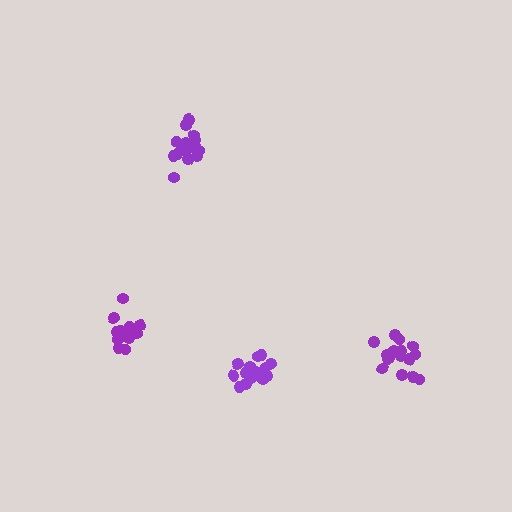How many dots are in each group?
Group 1: 18 dots, Group 2: 17 dots, Group 3: 17 dots, Group 4: 16 dots (68 total).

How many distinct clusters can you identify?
There are 4 distinct clusters.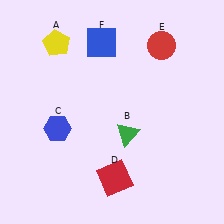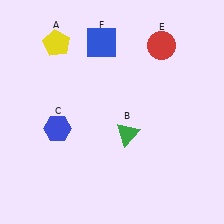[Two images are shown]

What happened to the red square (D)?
The red square (D) was removed in Image 2. It was in the bottom-right area of Image 1.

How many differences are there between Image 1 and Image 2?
There is 1 difference between the two images.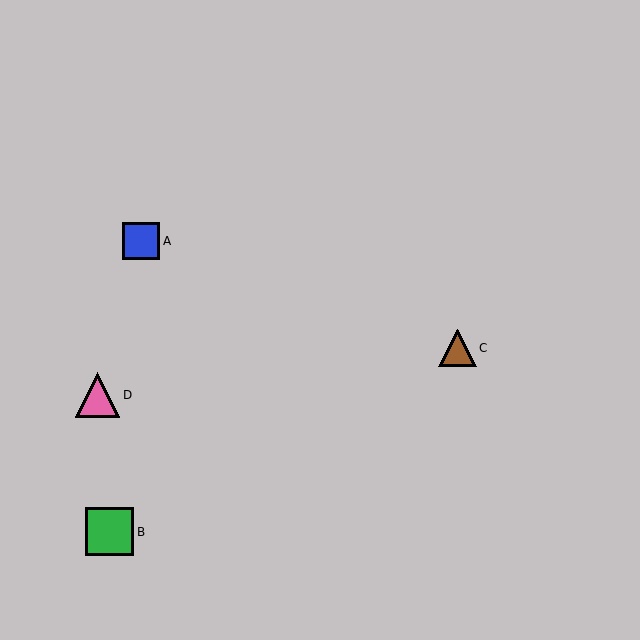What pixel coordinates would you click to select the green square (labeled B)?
Click at (110, 532) to select the green square B.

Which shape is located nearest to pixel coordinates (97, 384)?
The pink triangle (labeled D) at (97, 395) is nearest to that location.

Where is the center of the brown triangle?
The center of the brown triangle is at (457, 348).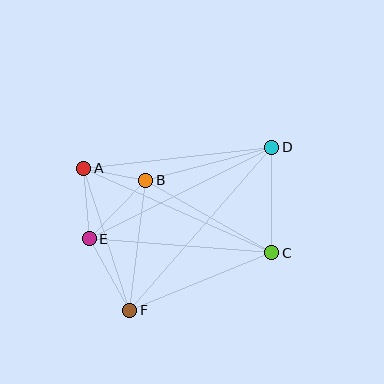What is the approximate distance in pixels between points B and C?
The distance between B and C is approximately 145 pixels.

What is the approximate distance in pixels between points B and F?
The distance between B and F is approximately 131 pixels.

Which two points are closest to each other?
Points A and B are closest to each other.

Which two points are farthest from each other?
Points D and F are farthest from each other.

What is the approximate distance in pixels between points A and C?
The distance between A and C is approximately 206 pixels.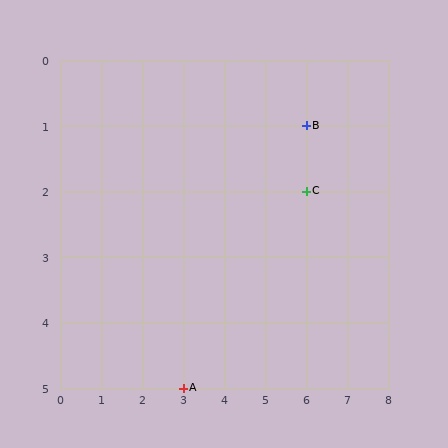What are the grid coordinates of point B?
Point B is at grid coordinates (6, 1).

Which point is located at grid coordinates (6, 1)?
Point B is at (6, 1).